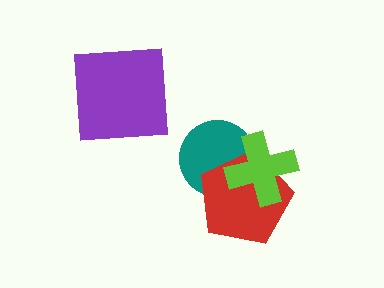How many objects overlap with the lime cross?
2 objects overlap with the lime cross.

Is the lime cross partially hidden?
No, no other shape covers it.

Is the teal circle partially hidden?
Yes, it is partially covered by another shape.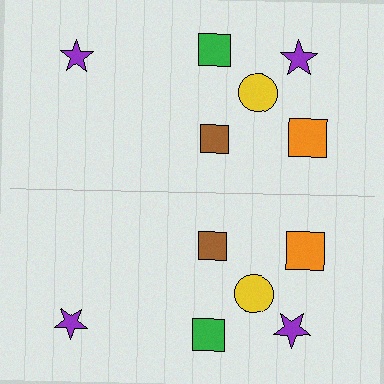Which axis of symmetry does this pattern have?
The pattern has a horizontal axis of symmetry running through the center of the image.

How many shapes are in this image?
There are 12 shapes in this image.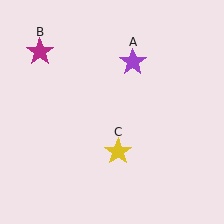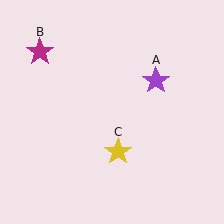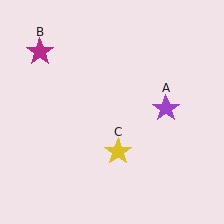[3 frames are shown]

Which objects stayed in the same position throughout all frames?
Magenta star (object B) and yellow star (object C) remained stationary.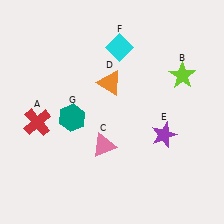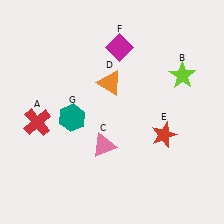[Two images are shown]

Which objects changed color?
E changed from purple to red. F changed from cyan to magenta.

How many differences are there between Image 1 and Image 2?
There are 2 differences between the two images.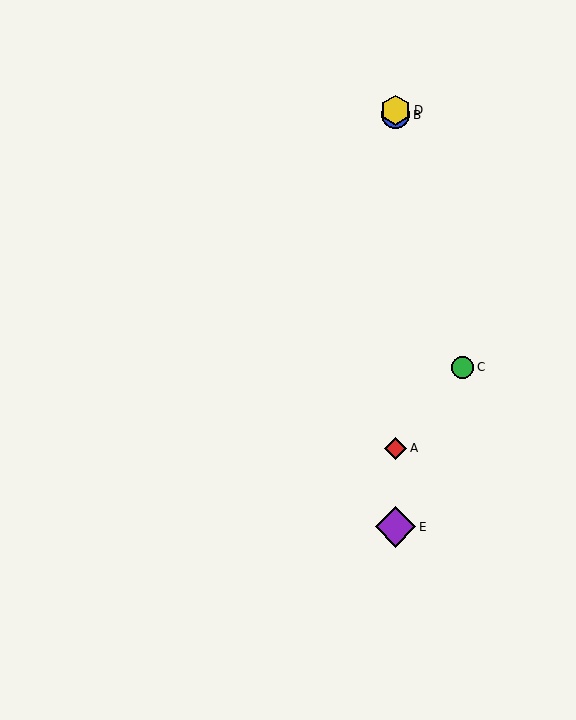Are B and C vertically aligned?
No, B is at x≈396 and C is at x≈463.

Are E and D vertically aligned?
Yes, both are at x≈396.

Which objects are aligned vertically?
Objects A, B, D, E are aligned vertically.